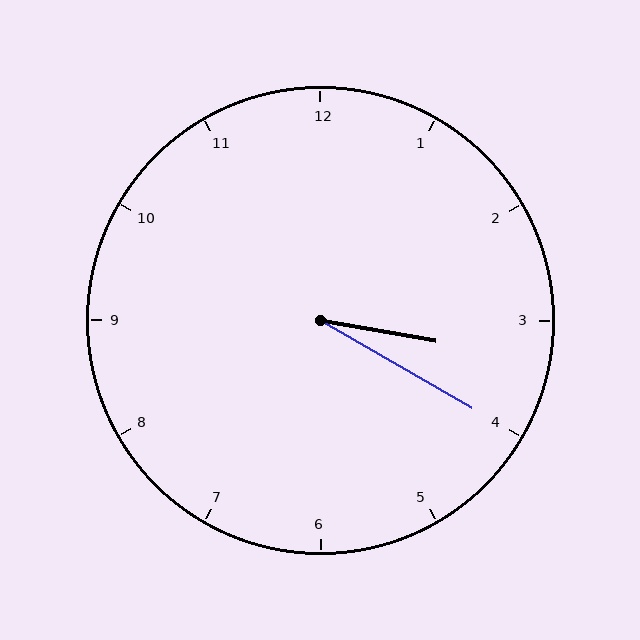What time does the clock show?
3:20.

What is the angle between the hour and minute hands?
Approximately 20 degrees.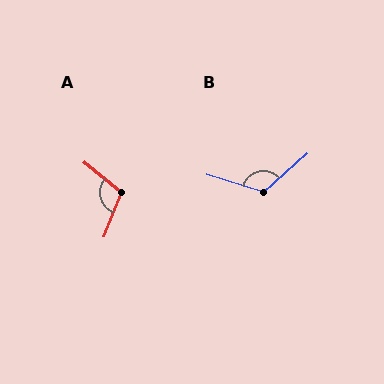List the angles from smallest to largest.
A (107°), B (121°).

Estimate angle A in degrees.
Approximately 107 degrees.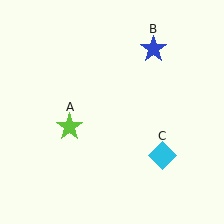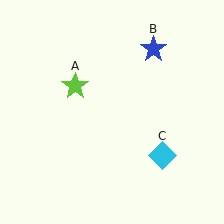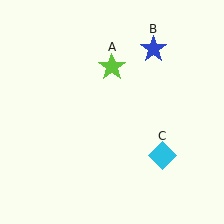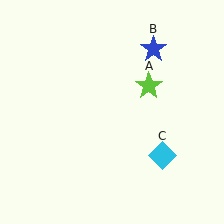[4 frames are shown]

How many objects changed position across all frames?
1 object changed position: lime star (object A).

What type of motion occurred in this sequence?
The lime star (object A) rotated clockwise around the center of the scene.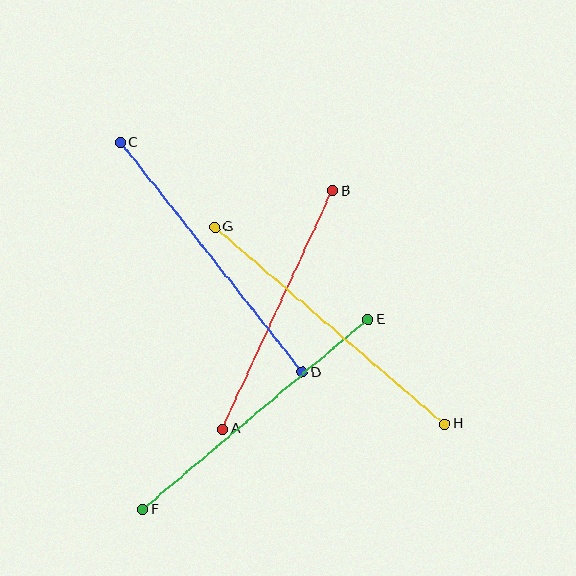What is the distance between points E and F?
The distance is approximately 295 pixels.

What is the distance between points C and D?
The distance is approximately 294 pixels.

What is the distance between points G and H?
The distance is approximately 302 pixels.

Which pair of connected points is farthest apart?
Points G and H are farthest apart.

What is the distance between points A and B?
The distance is approximately 263 pixels.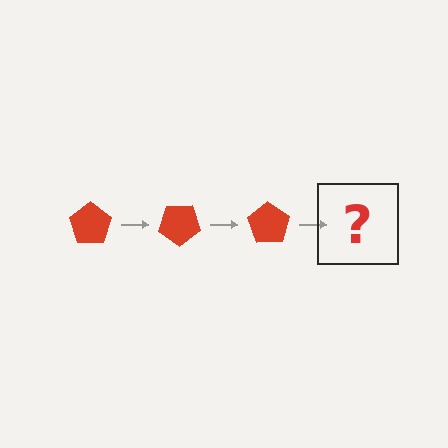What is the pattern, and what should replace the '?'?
The pattern is that the pentagon rotates 35 degrees each step. The '?' should be a red pentagon rotated 105 degrees.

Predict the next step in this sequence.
The next step is a red pentagon rotated 105 degrees.